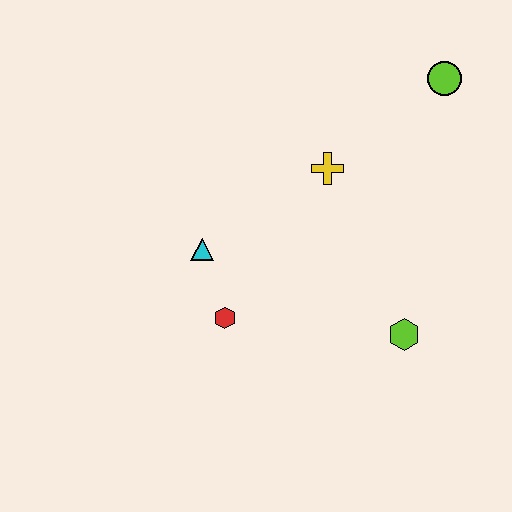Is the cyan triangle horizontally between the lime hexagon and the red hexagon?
No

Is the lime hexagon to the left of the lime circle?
Yes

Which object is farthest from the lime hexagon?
The lime circle is farthest from the lime hexagon.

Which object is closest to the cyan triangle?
The red hexagon is closest to the cyan triangle.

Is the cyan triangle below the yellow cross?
Yes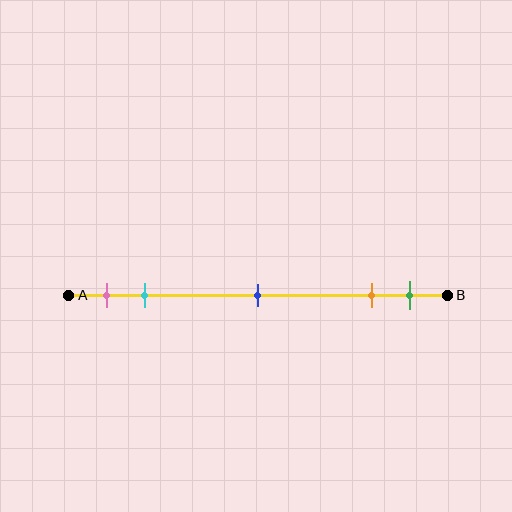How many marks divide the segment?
There are 5 marks dividing the segment.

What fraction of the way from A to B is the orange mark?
The orange mark is approximately 80% (0.8) of the way from A to B.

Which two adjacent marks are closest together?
The orange and green marks are the closest adjacent pair.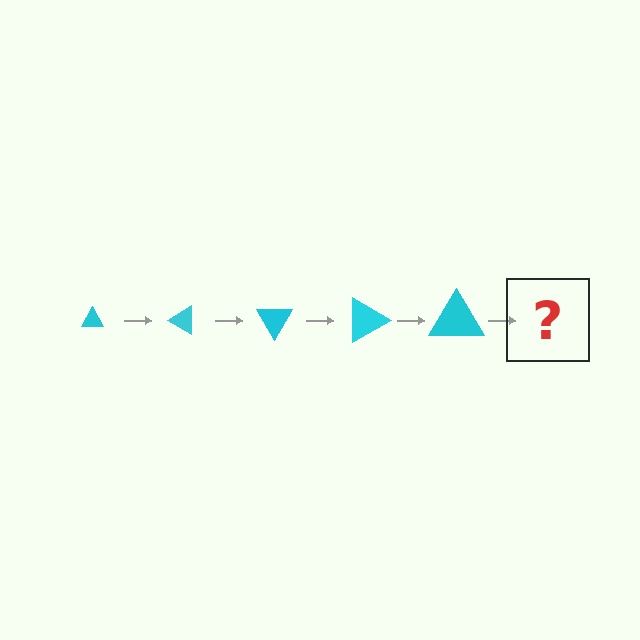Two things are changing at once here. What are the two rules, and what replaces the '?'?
The two rules are that the triangle grows larger each step and it rotates 30 degrees each step. The '?' should be a triangle, larger than the previous one and rotated 150 degrees from the start.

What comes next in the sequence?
The next element should be a triangle, larger than the previous one and rotated 150 degrees from the start.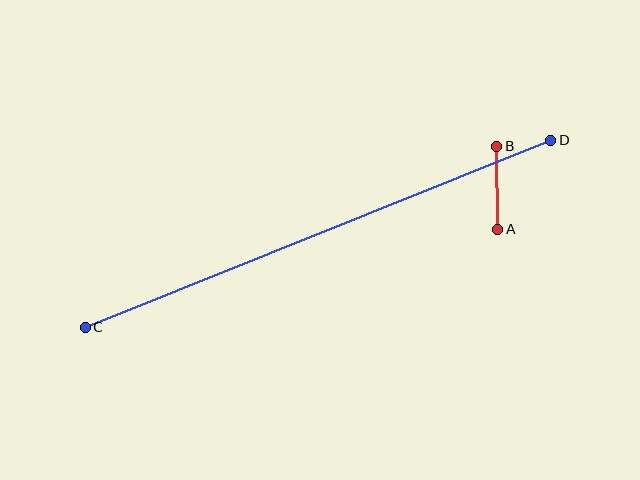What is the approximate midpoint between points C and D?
The midpoint is at approximately (318, 234) pixels.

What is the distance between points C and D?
The distance is approximately 502 pixels.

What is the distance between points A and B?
The distance is approximately 83 pixels.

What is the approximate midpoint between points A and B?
The midpoint is at approximately (497, 188) pixels.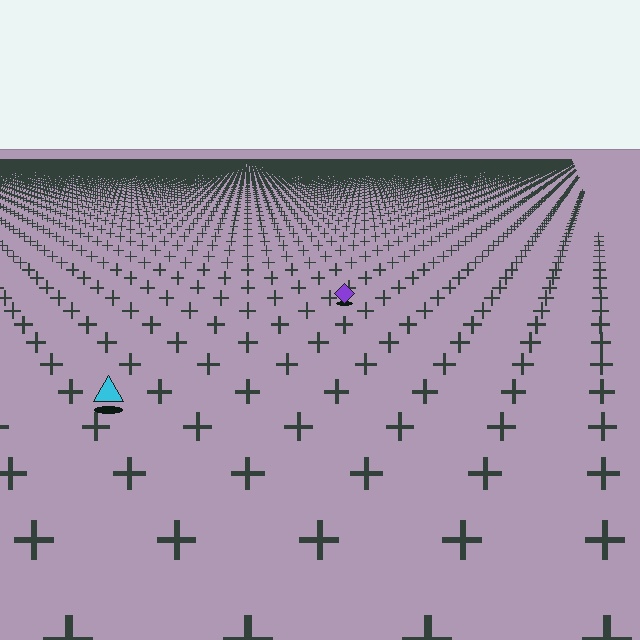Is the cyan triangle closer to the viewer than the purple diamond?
Yes. The cyan triangle is closer — you can tell from the texture gradient: the ground texture is coarser near it.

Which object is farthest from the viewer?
The purple diamond is farthest from the viewer. It appears smaller and the ground texture around it is denser.